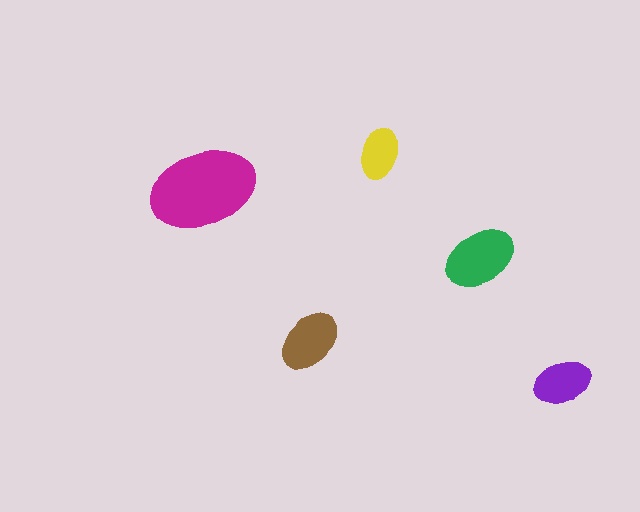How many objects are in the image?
There are 5 objects in the image.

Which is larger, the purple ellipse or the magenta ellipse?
The magenta one.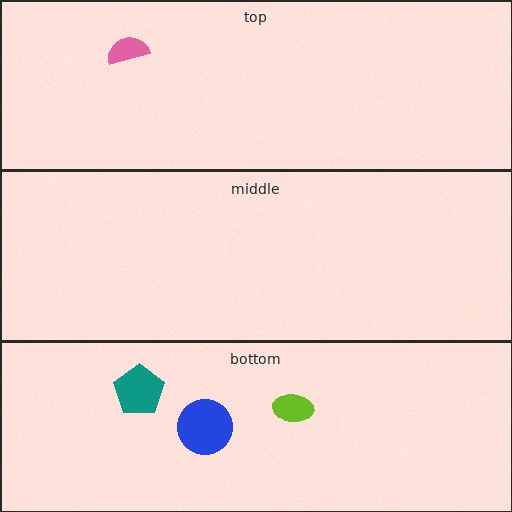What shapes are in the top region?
The pink semicircle.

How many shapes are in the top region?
1.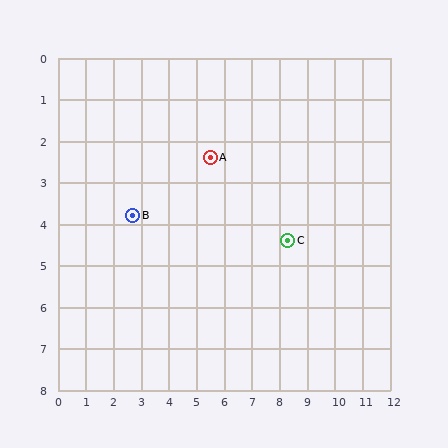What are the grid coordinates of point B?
Point B is at approximately (2.7, 3.8).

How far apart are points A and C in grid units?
Points A and C are about 3.4 grid units apart.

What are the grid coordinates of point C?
Point C is at approximately (8.3, 4.4).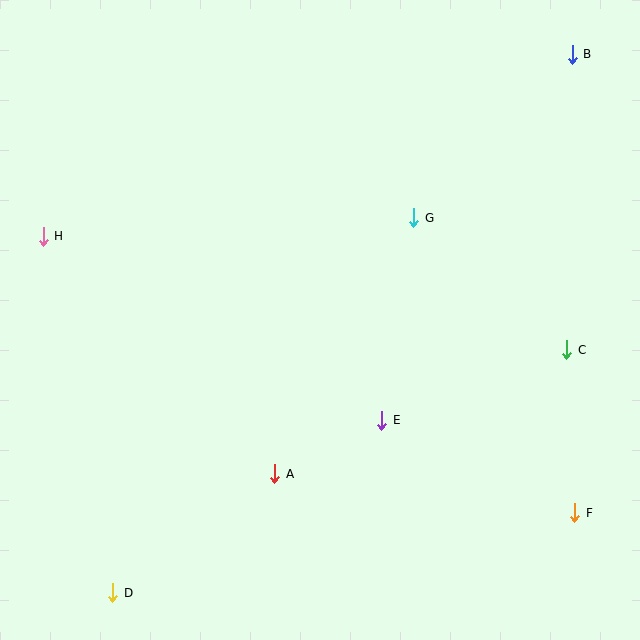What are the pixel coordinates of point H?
Point H is at (43, 236).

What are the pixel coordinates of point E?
Point E is at (382, 420).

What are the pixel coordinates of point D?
Point D is at (113, 593).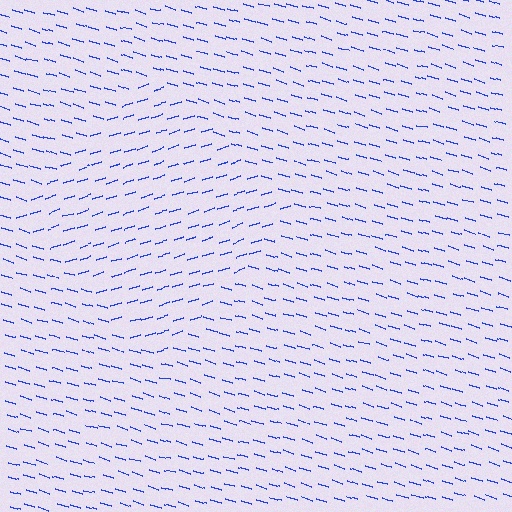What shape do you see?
I see a diamond.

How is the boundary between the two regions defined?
The boundary is defined purely by a change in line orientation (approximately 35 degrees difference). All lines are the same color and thickness.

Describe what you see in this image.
The image is filled with small blue line segments. A diamond region in the image has lines oriented differently from the surrounding lines, creating a visible texture boundary.